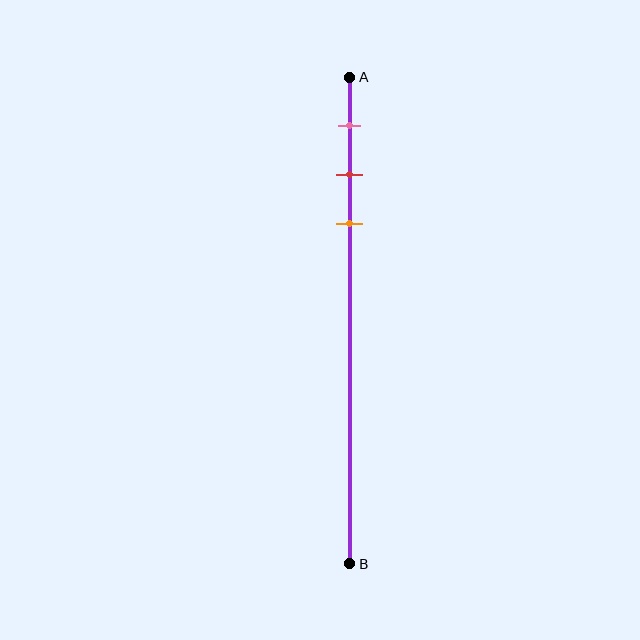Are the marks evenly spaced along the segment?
Yes, the marks are approximately evenly spaced.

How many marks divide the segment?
There are 3 marks dividing the segment.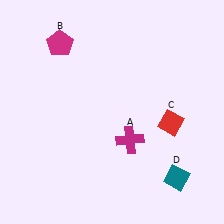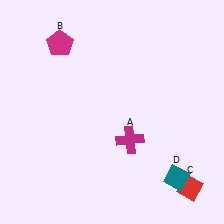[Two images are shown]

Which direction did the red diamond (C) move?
The red diamond (C) moved down.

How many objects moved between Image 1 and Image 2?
1 object moved between the two images.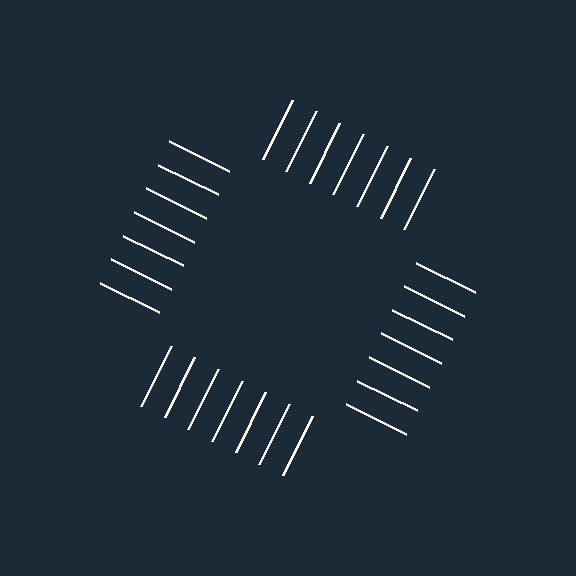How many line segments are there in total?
28 — 7 along each of the 4 edges.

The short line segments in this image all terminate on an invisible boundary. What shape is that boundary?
An illusory square — the line segments terminate on its edges but no continuous stroke is drawn.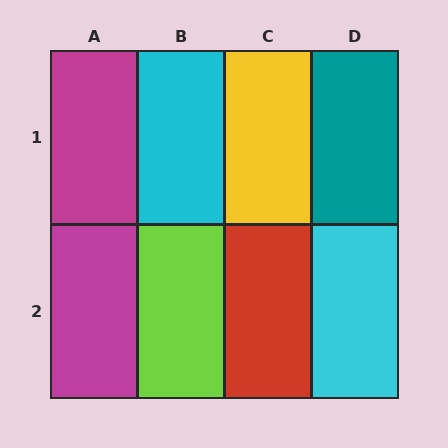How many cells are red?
1 cell is red.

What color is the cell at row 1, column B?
Cyan.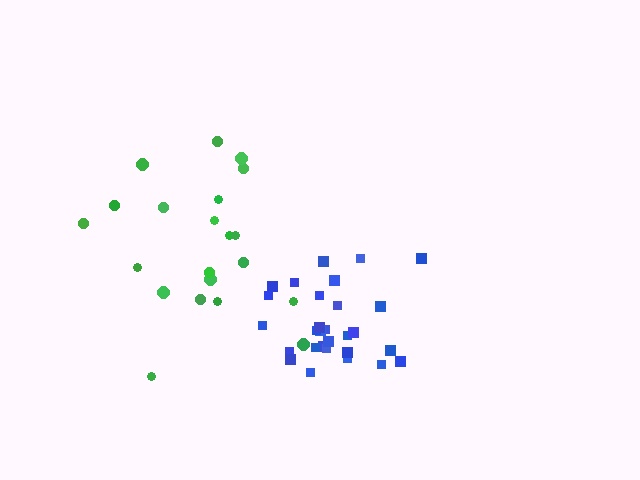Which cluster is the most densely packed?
Blue.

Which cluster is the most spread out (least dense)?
Green.